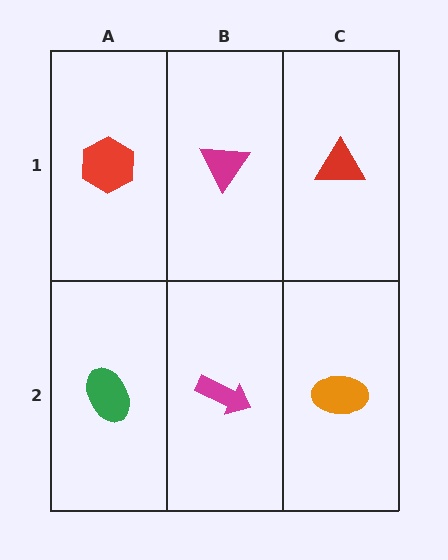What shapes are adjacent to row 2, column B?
A magenta triangle (row 1, column B), a green ellipse (row 2, column A), an orange ellipse (row 2, column C).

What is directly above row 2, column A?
A red hexagon.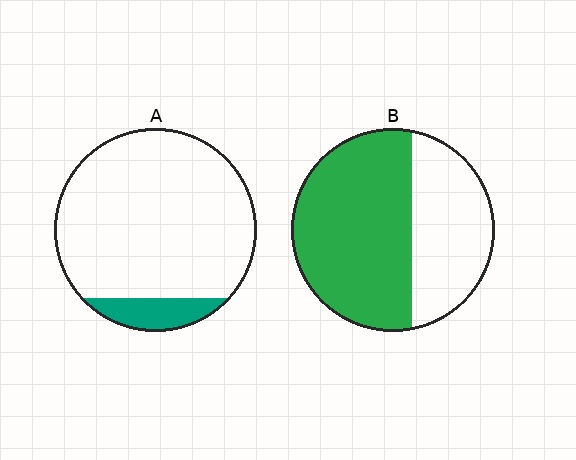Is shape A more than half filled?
No.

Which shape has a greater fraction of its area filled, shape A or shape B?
Shape B.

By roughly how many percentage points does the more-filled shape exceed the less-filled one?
By roughly 50 percentage points (B over A).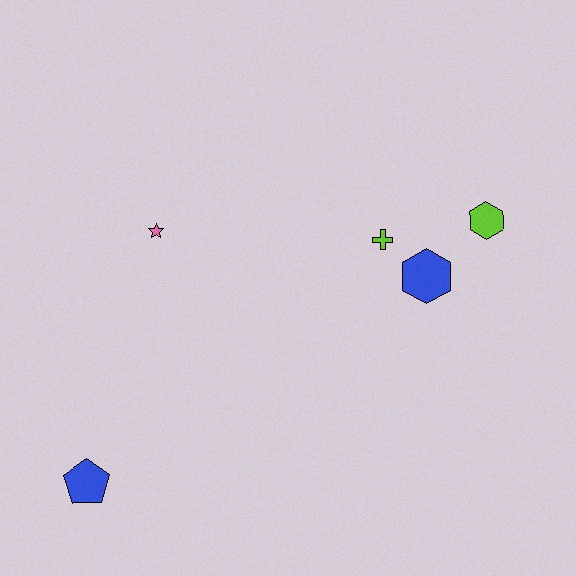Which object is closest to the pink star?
The lime cross is closest to the pink star.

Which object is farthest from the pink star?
The lime hexagon is farthest from the pink star.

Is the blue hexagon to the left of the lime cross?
No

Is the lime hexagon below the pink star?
No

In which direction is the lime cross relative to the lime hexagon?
The lime cross is to the left of the lime hexagon.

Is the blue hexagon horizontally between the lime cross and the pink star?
No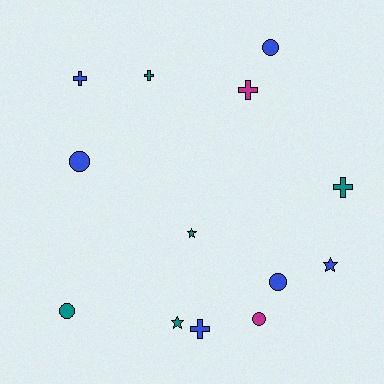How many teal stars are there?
There are 2 teal stars.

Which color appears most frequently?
Blue, with 6 objects.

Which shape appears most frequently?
Circle, with 5 objects.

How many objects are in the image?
There are 13 objects.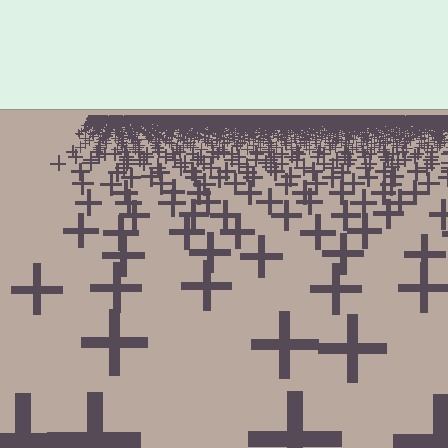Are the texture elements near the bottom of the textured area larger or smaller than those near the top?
Larger. Near the bottom, elements are closer to the viewer and appear at a bigger on-screen size.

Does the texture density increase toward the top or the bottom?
Density increases toward the top.